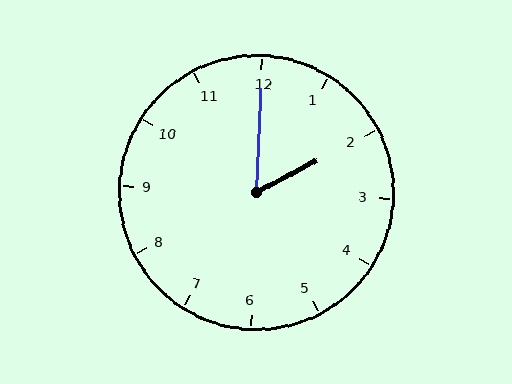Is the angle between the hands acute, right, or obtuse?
It is acute.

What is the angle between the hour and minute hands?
Approximately 60 degrees.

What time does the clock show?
2:00.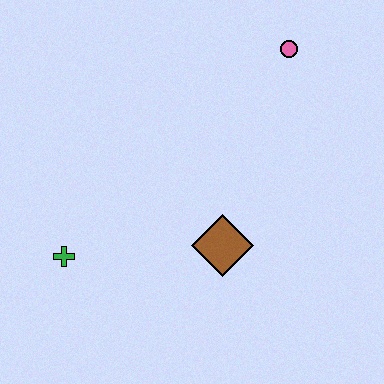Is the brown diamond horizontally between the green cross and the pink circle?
Yes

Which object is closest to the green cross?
The brown diamond is closest to the green cross.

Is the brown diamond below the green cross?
No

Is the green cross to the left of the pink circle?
Yes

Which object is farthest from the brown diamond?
The pink circle is farthest from the brown diamond.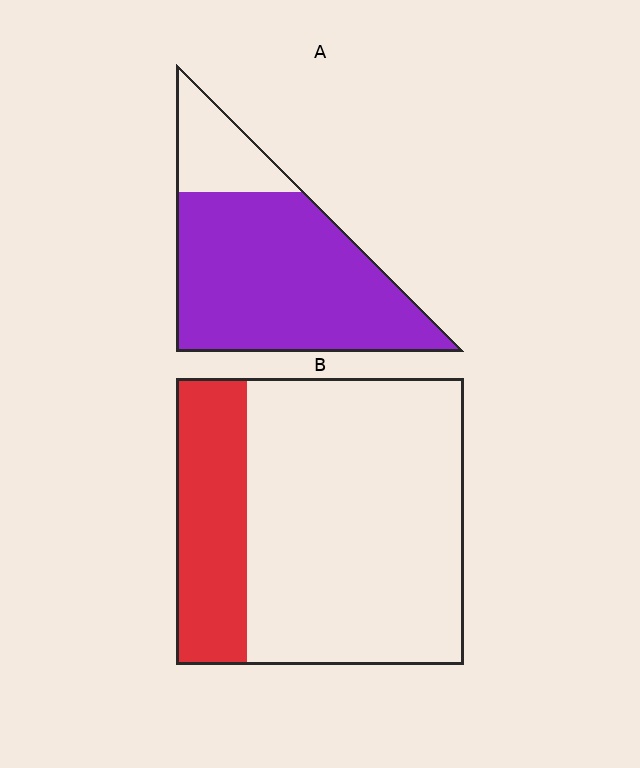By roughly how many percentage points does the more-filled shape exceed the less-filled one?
By roughly 55 percentage points (A over B).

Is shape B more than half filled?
No.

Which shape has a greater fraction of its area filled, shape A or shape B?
Shape A.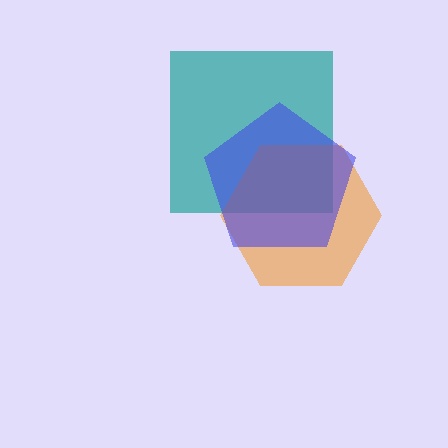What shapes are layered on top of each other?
The layered shapes are: a teal square, an orange hexagon, a blue pentagon.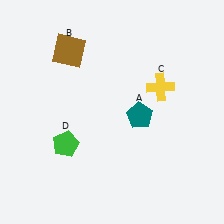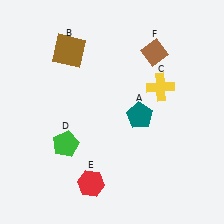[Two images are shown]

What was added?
A red hexagon (E), a brown diamond (F) were added in Image 2.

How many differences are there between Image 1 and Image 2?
There are 2 differences between the two images.